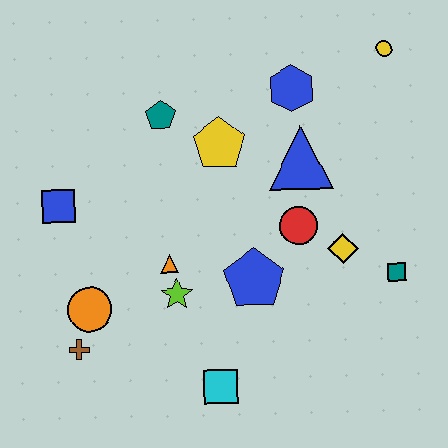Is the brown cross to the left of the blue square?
No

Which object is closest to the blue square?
The orange circle is closest to the blue square.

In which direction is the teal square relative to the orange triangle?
The teal square is to the right of the orange triangle.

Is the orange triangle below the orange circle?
No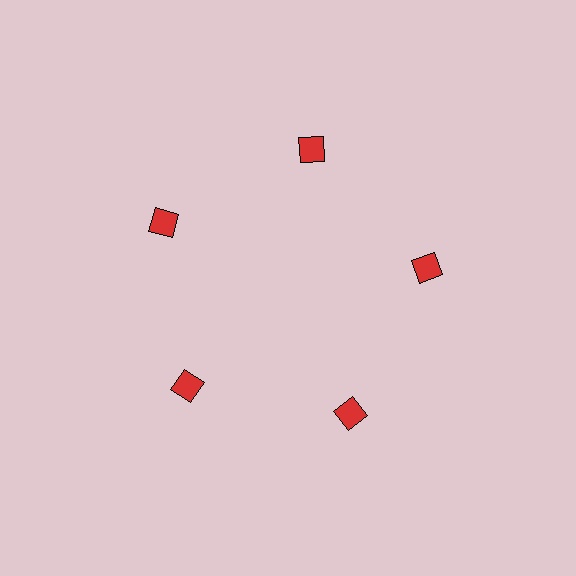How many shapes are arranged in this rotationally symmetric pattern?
There are 5 shapes, arranged in 5 groups of 1.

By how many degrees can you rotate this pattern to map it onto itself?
The pattern maps onto itself every 72 degrees of rotation.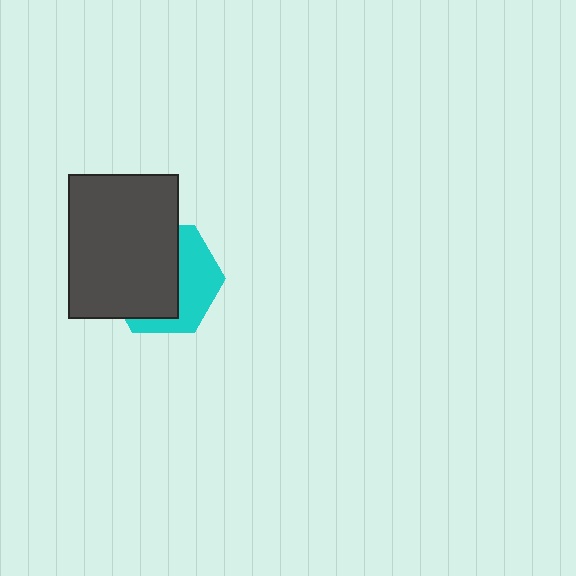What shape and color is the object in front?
The object in front is a dark gray rectangle.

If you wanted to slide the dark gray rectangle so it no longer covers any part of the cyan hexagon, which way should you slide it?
Slide it left — that is the most direct way to separate the two shapes.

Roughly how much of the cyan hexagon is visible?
A small part of it is visible (roughly 40%).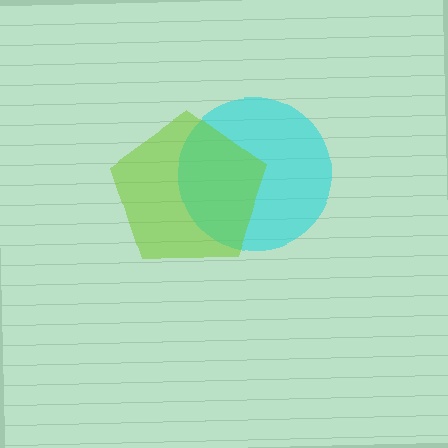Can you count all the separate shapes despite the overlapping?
Yes, there are 2 separate shapes.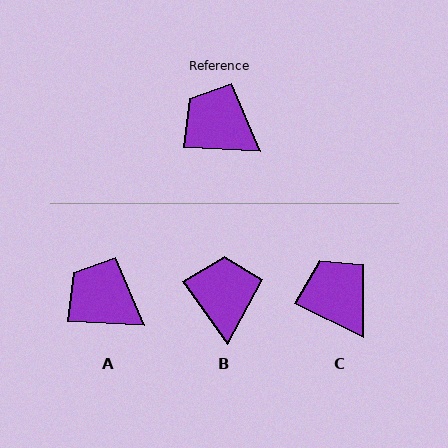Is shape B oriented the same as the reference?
No, it is off by about 52 degrees.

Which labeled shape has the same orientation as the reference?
A.